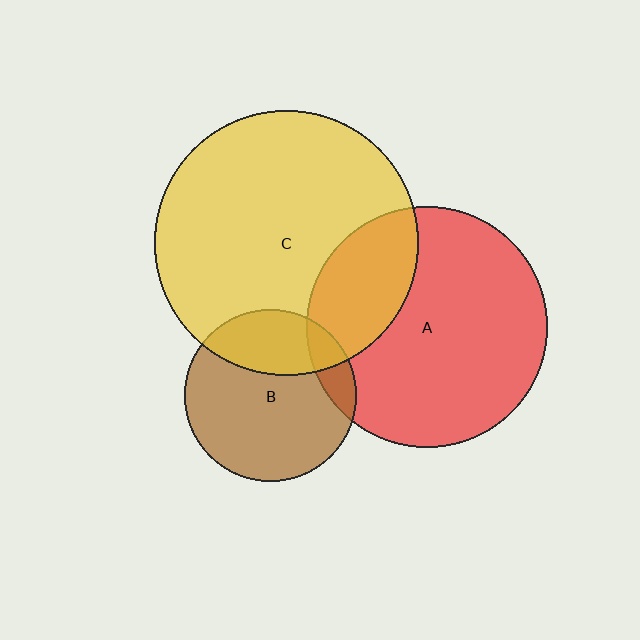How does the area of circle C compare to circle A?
Approximately 1.2 times.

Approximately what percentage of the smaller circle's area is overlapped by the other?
Approximately 30%.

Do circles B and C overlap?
Yes.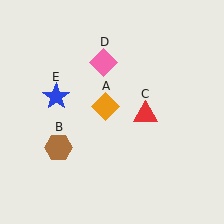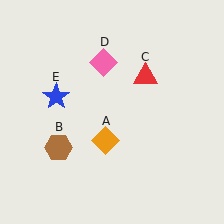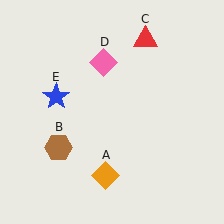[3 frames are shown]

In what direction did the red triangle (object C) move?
The red triangle (object C) moved up.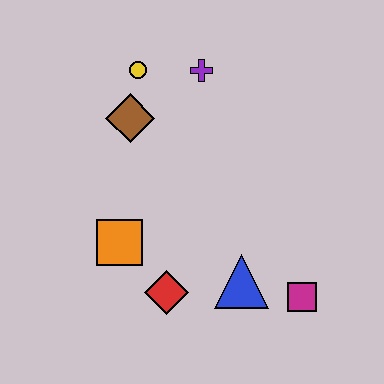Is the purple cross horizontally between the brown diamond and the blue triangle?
Yes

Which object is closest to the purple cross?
The yellow circle is closest to the purple cross.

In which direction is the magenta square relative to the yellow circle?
The magenta square is below the yellow circle.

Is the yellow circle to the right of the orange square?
Yes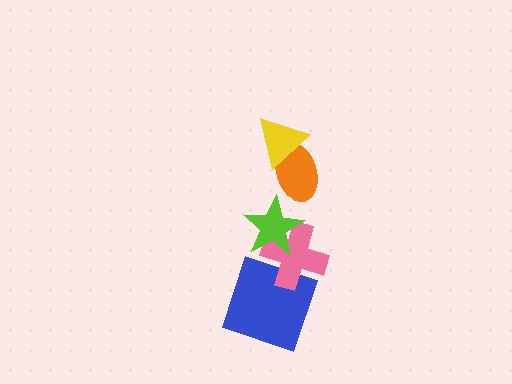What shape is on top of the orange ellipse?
The yellow triangle is on top of the orange ellipse.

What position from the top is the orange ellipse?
The orange ellipse is 2nd from the top.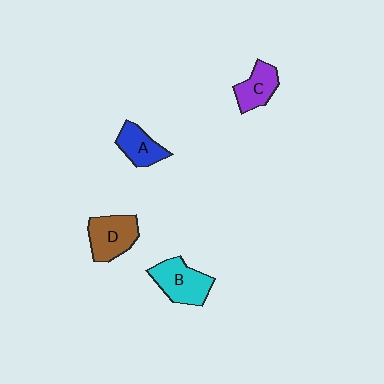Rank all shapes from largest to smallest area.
From largest to smallest: B (cyan), D (brown), C (purple), A (blue).